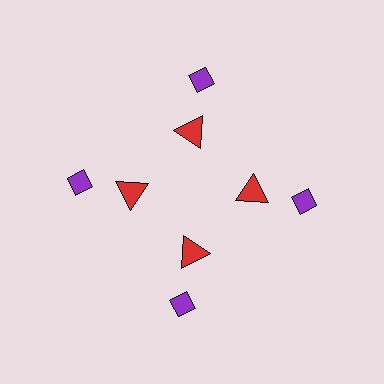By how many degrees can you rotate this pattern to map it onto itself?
The pattern maps onto itself every 90 degrees of rotation.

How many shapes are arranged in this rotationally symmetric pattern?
There are 8 shapes, arranged in 4 groups of 2.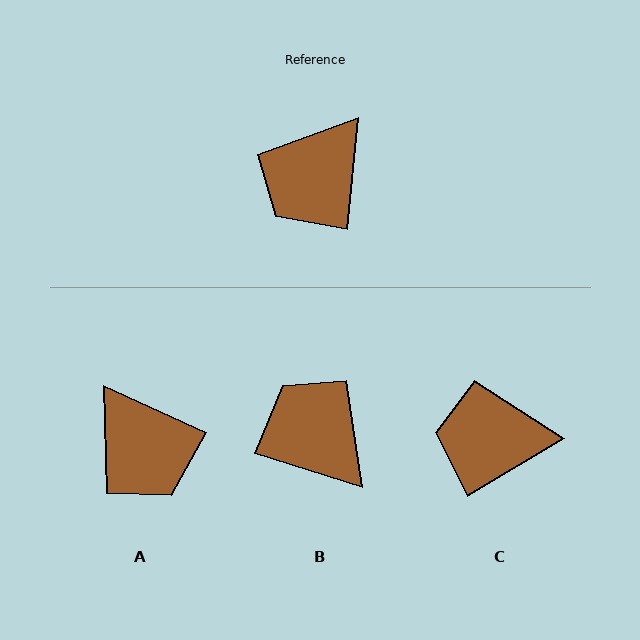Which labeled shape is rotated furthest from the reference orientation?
B, about 102 degrees away.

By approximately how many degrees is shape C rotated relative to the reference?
Approximately 53 degrees clockwise.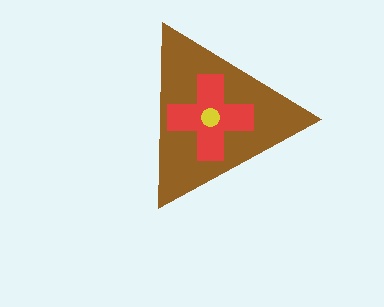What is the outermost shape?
The brown triangle.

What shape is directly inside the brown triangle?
The red cross.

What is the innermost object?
The yellow circle.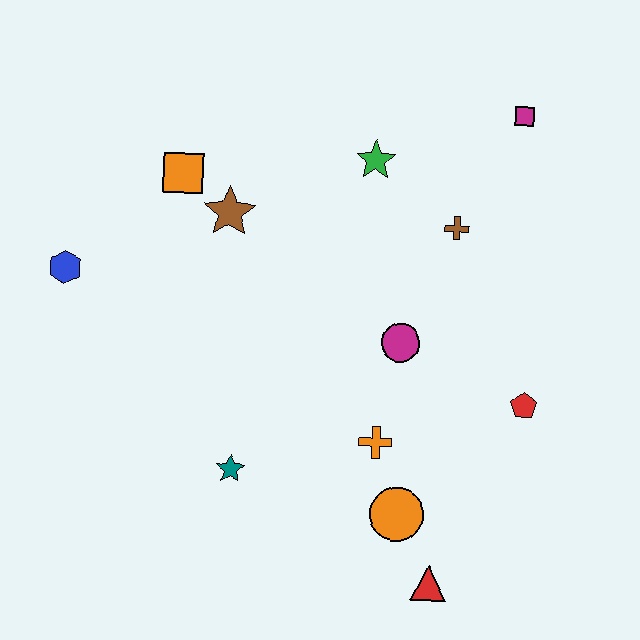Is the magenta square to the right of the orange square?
Yes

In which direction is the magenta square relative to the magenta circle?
The magenta square is above the magenta circle.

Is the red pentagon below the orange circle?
No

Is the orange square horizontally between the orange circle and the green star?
No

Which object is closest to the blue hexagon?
The orange square is closest to the blue hexagon.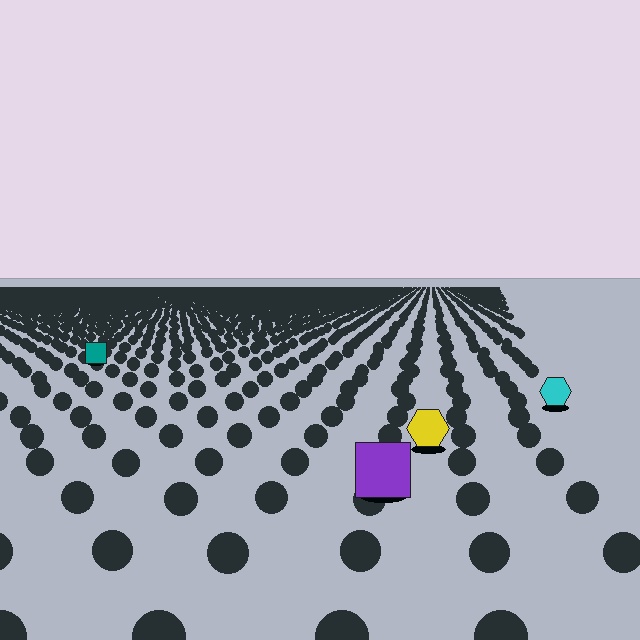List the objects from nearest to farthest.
From nearest to farthest: the purple square, the yellow hexagon, the cyan hexagon, the teal square.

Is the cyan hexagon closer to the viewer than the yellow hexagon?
No. The yellow hexagon is closer — you can tell from the texture gradient: the ground texture is coarser near it.